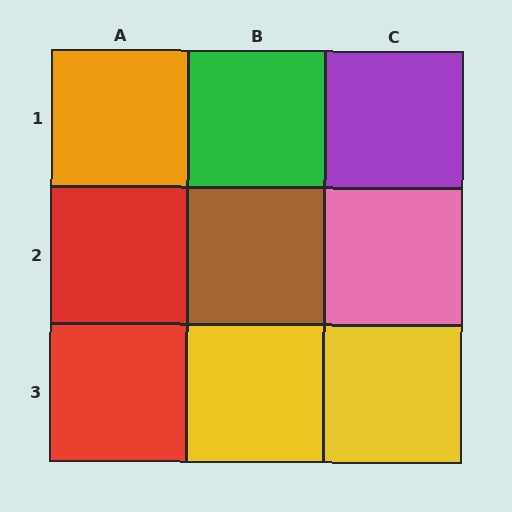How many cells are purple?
1 cell is purple.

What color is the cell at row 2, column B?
Brown.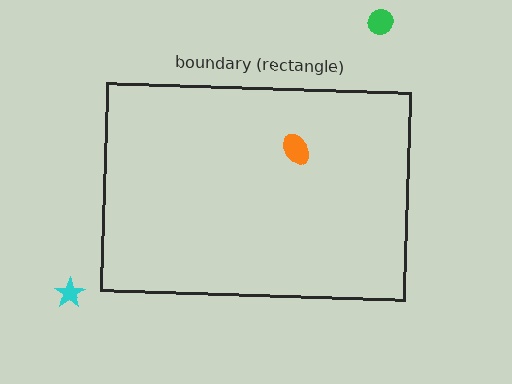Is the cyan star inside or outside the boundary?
Outside.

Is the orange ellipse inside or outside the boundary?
Inside.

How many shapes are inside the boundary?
1 inside, 2 outside.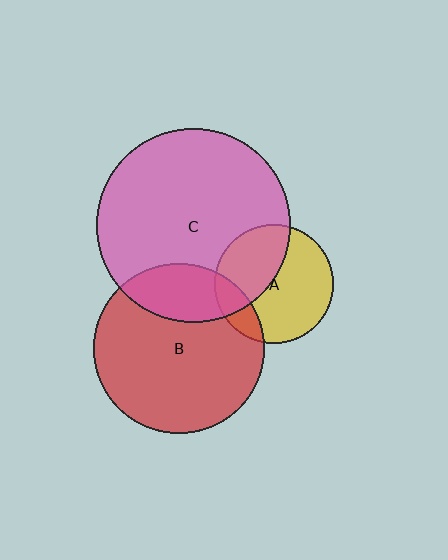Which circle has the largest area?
Circle C (pink).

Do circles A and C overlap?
Yes.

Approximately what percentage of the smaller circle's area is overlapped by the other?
Approximately 40%.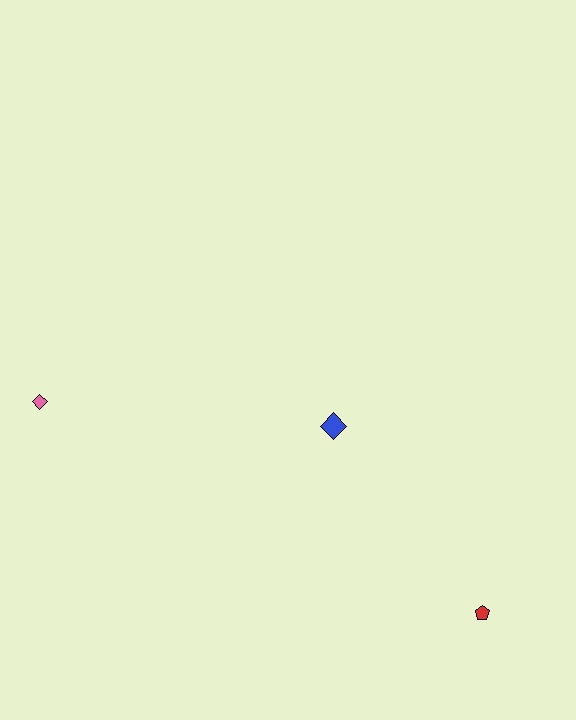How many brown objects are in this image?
There are no brown objects.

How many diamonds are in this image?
There are 2 diamonds.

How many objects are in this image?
There are 3 objects.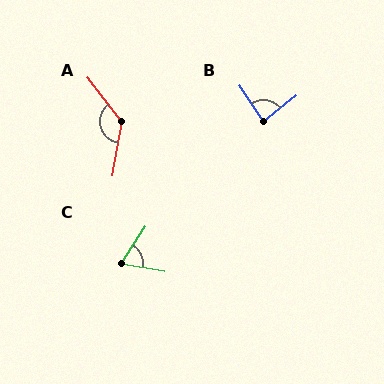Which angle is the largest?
A, at approximately 132 degrees.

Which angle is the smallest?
C, at approximately 66 degrees.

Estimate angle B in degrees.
Approximately 86 degrees.